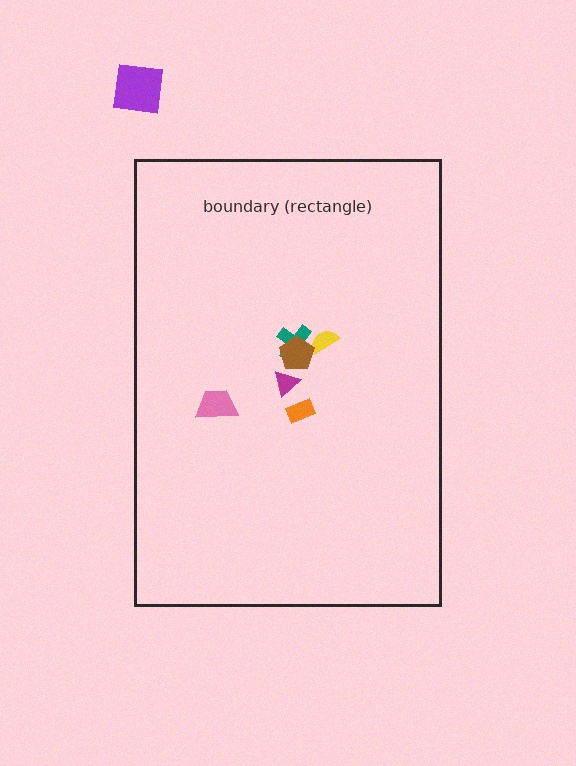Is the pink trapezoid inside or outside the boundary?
Inside.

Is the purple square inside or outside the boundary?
Outside.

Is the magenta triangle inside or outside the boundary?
Inside.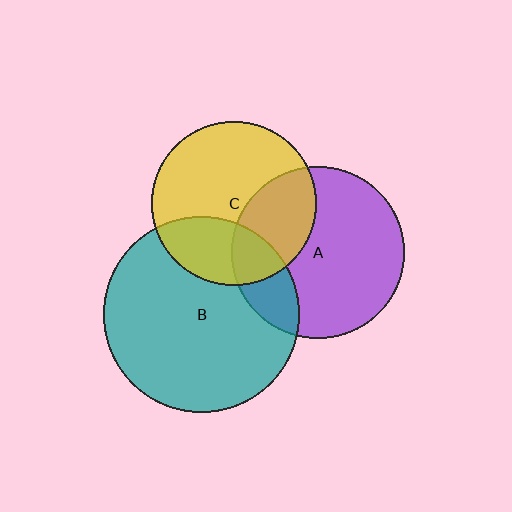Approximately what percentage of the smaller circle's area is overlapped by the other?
Approximately 30%.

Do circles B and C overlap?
Yes.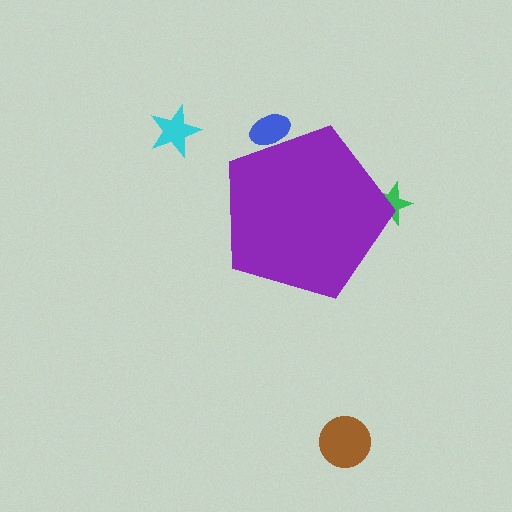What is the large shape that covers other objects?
A purple pentagon.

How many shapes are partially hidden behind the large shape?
2 shapes are partially hidden.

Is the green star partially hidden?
Yes, the green star is partially hidden behind the purple pentagon.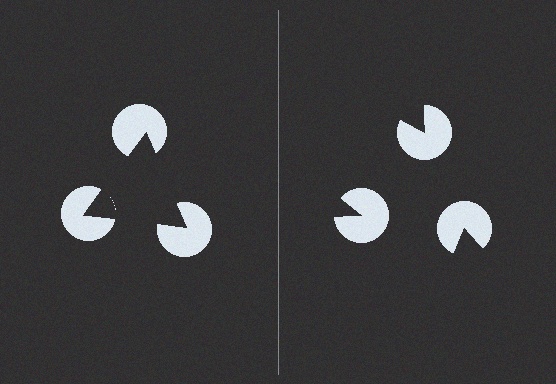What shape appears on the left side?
An illusory triangle.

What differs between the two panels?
The pac-man discs are positioned identically on both sides; only the wedge orientations differ. On the left they align to a triangle; on the right they are misaligned.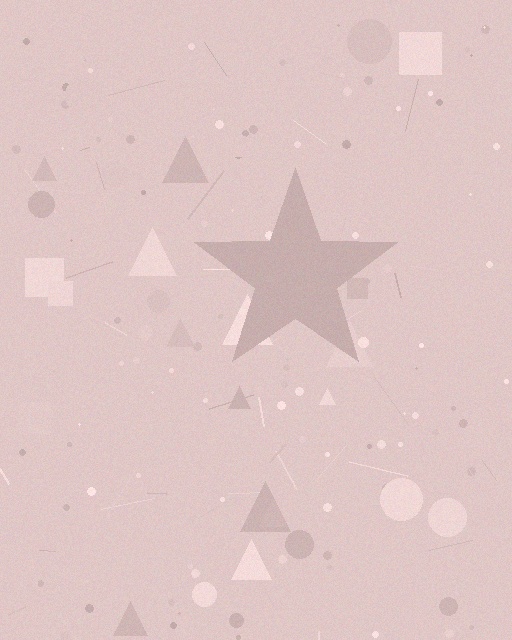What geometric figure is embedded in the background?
A star is embedded in the background.